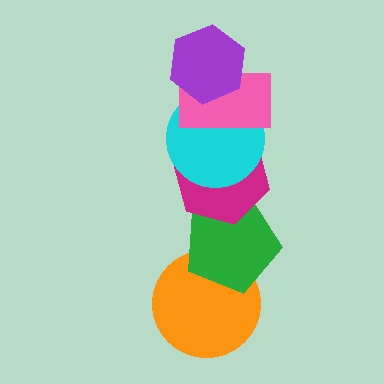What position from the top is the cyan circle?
The cyan circle is 3rd from the top.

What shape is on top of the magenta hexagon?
The cyan circle is on top of the magenta hexagon.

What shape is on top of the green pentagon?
The magenta hexagon is on top of the green pentagon.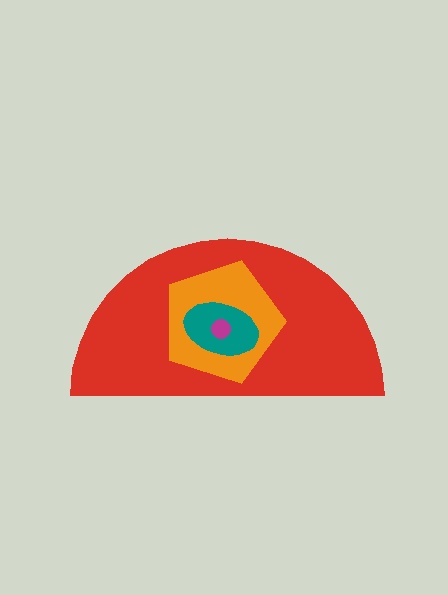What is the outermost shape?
The red semicircle.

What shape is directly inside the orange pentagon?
The teal ellipse.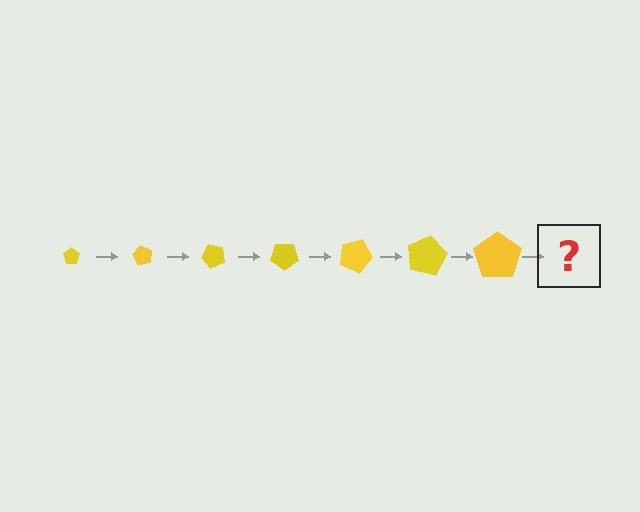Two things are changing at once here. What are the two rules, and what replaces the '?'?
The two rules are that the pentagon grows larger each step and it rotates 60 degrees each step. The '?' should be a pentagon, larger than the previous one and rotated 420 degrees from the start.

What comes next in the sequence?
The next element should be a pentagon, larger than the previous one and rotated 420 degrees from the start.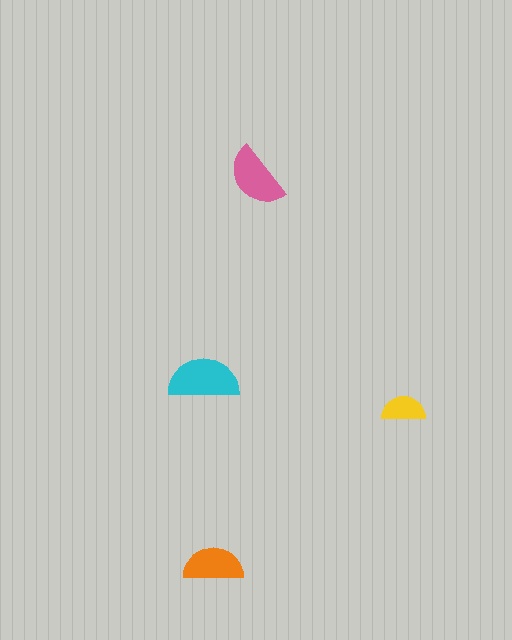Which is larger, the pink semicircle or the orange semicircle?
The pink one.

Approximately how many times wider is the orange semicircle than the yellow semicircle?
About 1.5 times wider.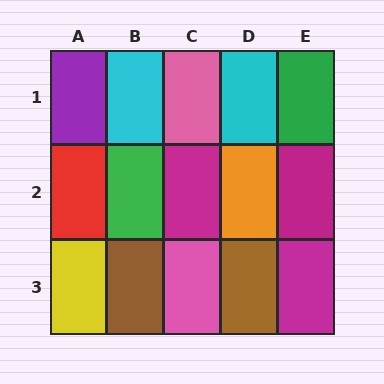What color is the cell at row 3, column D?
Brown.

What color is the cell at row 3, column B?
Brown.